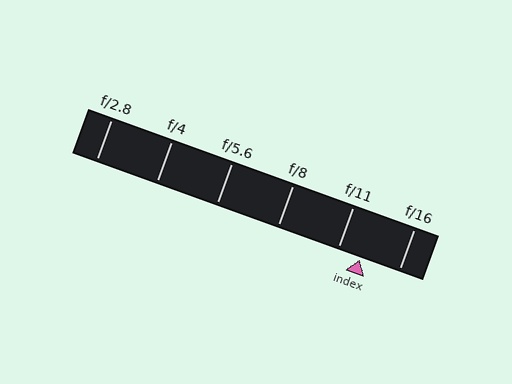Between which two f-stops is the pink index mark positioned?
The index mark is between f/11 and f/16.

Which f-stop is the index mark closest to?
The index mark is closest to f/11.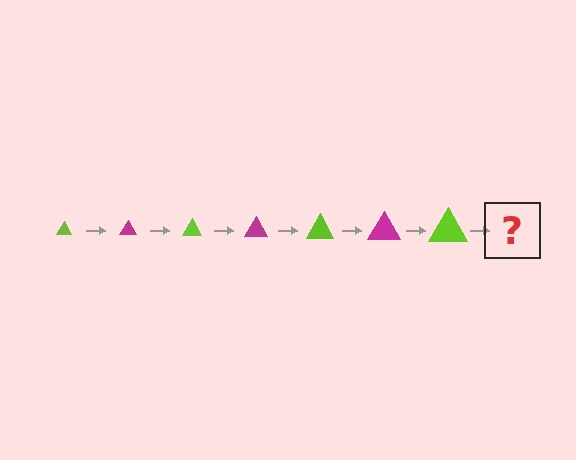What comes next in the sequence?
The next element should be a magenta triangle, larger than the previous one.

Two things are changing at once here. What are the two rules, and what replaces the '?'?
The two rules are that the triangle grows larger each step and the color cycles through lime and magenta. The '?' should be a magenta triangle, larger than the previous one.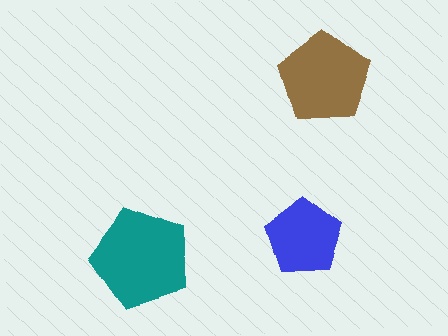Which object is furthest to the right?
The brown pentagon is rightmost.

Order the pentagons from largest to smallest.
the teal one, the brown one, the blue one.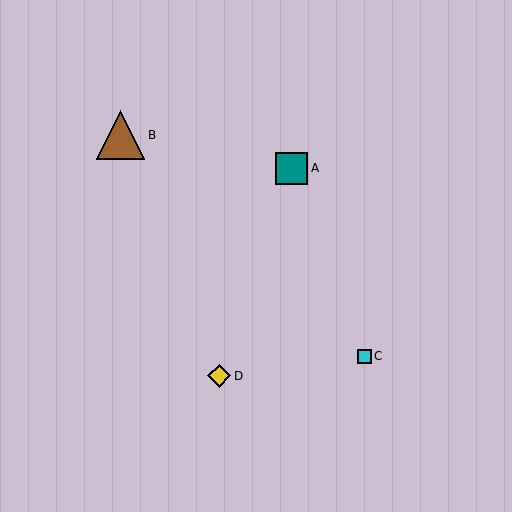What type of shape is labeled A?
Shape A is a teal square.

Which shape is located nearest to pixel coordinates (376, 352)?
The cyan square (labeled C) at (365, 356) is nearest to that location.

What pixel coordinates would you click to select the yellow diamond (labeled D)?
Click at (219, 376) to select the yellow diamond D.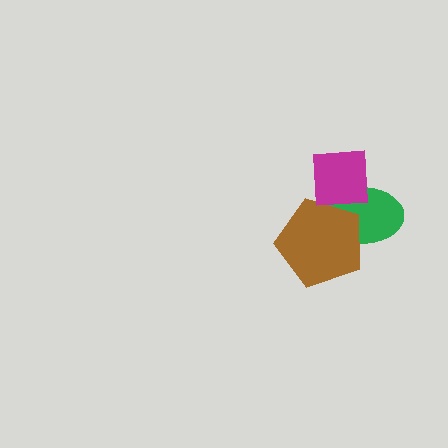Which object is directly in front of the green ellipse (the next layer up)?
The brown pentagon is directly in front of the green ellipse.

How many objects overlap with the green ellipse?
2 objects overlap with the green ellipse.